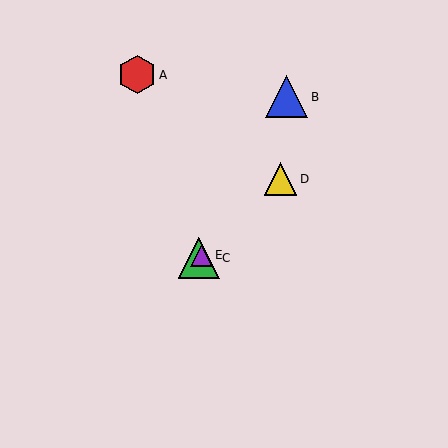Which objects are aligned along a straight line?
Objects C, D, E are aligned along a straight line.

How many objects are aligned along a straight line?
3 objects (C, D, E) are aligned along a straight line.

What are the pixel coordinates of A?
Object A is at (137, 75).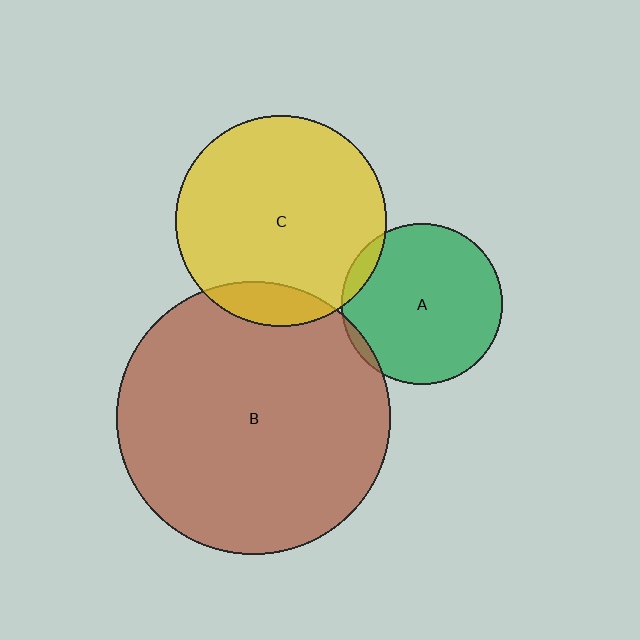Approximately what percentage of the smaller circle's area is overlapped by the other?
Approximately 5%.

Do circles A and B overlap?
Yes.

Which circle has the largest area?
Circle B (brown).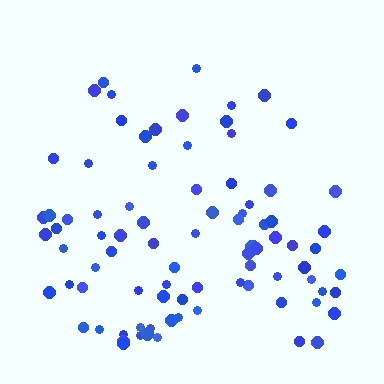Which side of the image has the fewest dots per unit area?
The top.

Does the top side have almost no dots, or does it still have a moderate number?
Still a moderate number, just noticeably fewer than the bottom.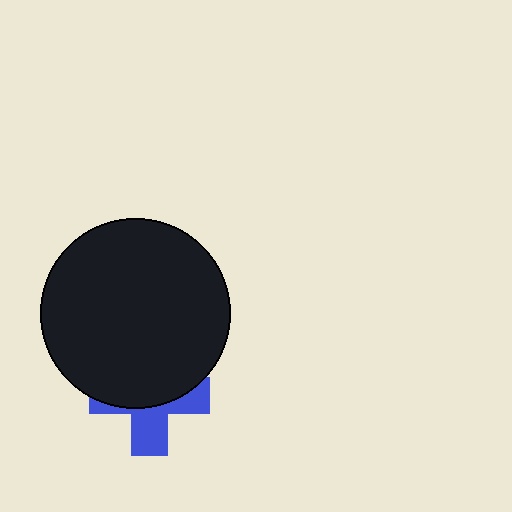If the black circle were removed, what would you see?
You would see the complete blue cross.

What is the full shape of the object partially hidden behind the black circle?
The partially hidden object is a blue cross.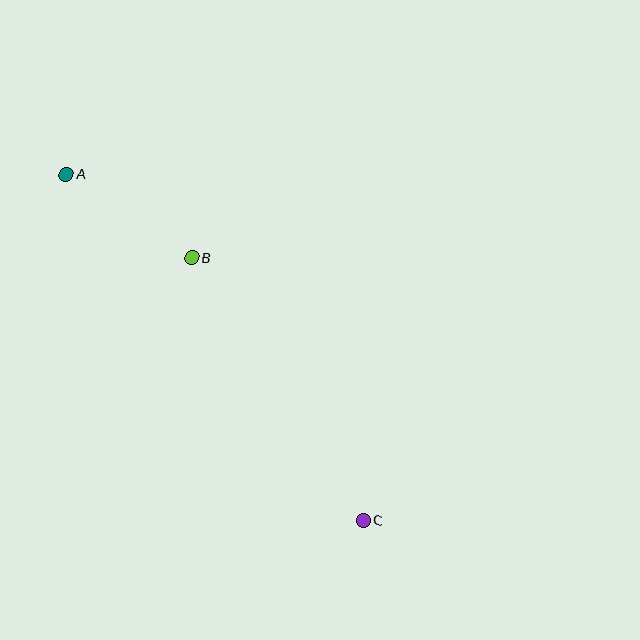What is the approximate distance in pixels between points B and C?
The distance between B and C is approximately 314 pixels.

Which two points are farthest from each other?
Points A and C are farthest from each other.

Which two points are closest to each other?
Points A and B are closest to each other.